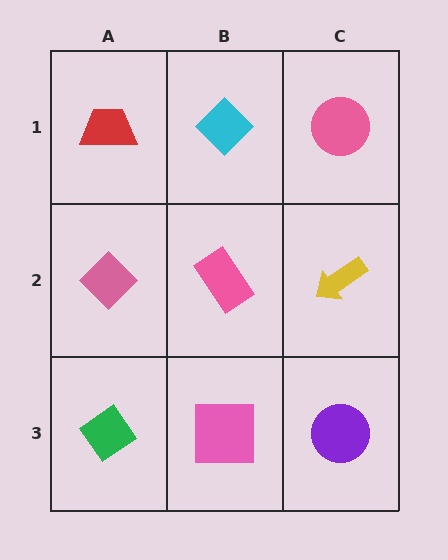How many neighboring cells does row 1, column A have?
2.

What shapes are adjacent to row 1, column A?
A pink diamond (row 2, column A), a cyan diamond (row 1, column B).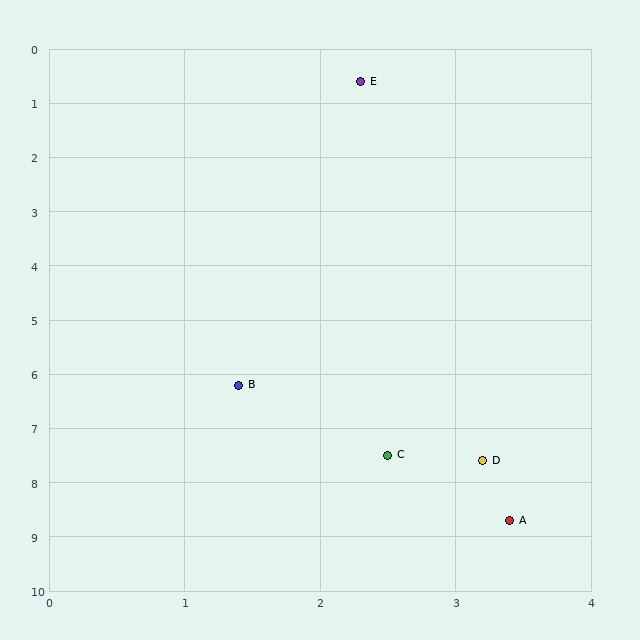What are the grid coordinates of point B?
Point B is at approximately (1.4, 6.2).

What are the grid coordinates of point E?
Point E is at approximately (2.3, 0.6).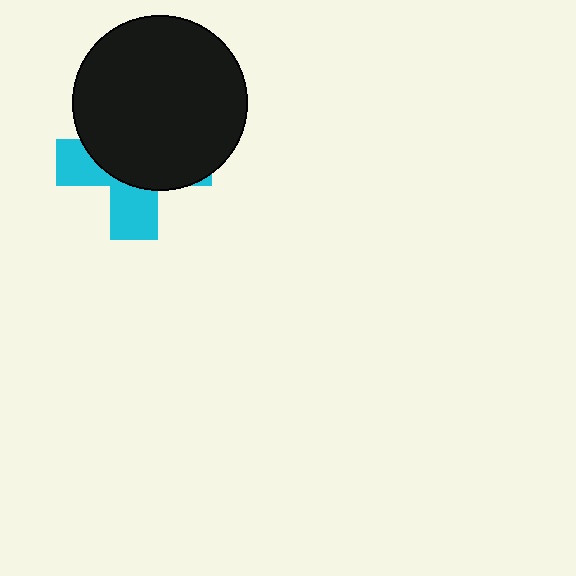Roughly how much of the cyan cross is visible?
A small part of it is visible (roughly 37%).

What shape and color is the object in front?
The object in front is a black circle.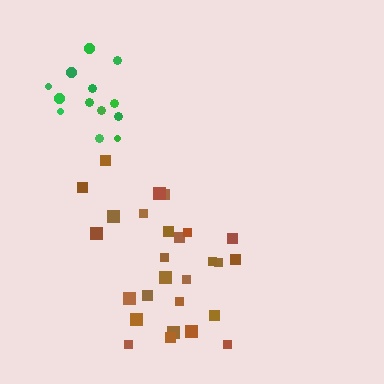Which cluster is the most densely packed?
Green.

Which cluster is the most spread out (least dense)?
Brown.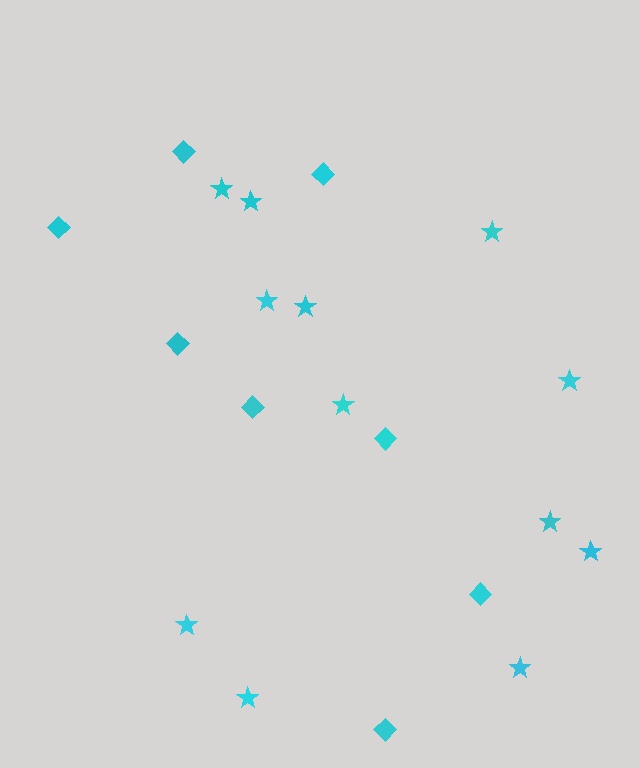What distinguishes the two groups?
There are 2 groups: one group of diamonds (8) and one group of stars (12).